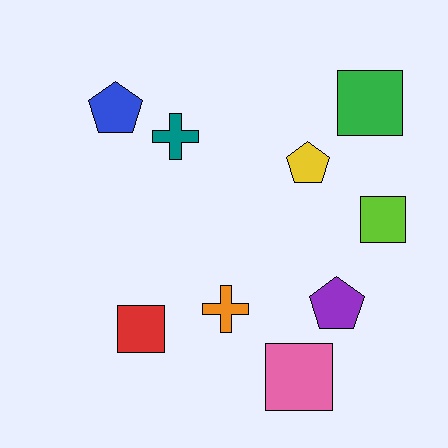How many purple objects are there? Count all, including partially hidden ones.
There is 1 purple object.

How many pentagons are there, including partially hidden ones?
There are 3 pentagons.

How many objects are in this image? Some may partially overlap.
There are 9 objects.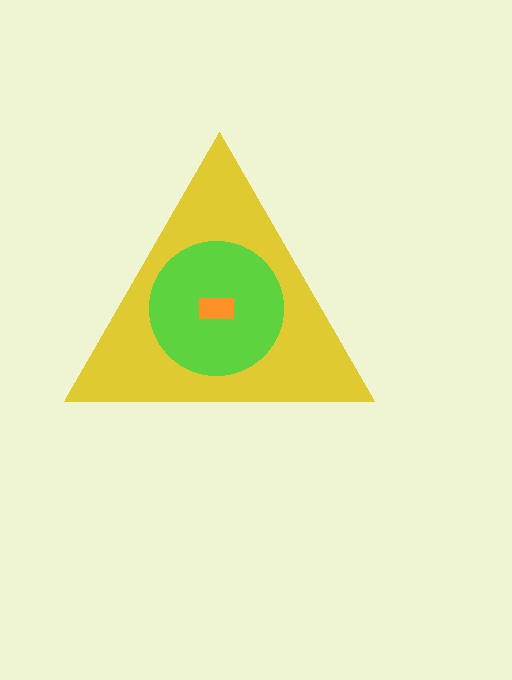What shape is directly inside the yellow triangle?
The lime circle.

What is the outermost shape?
The yellow triangle.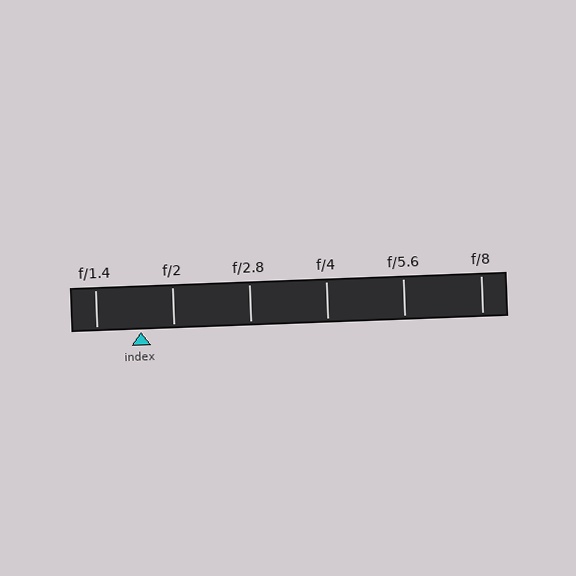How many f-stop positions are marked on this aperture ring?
There are 6 f-stop positions marked.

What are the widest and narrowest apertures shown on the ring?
The widest aperture shown is f/1.4 and the narrowest is f/8.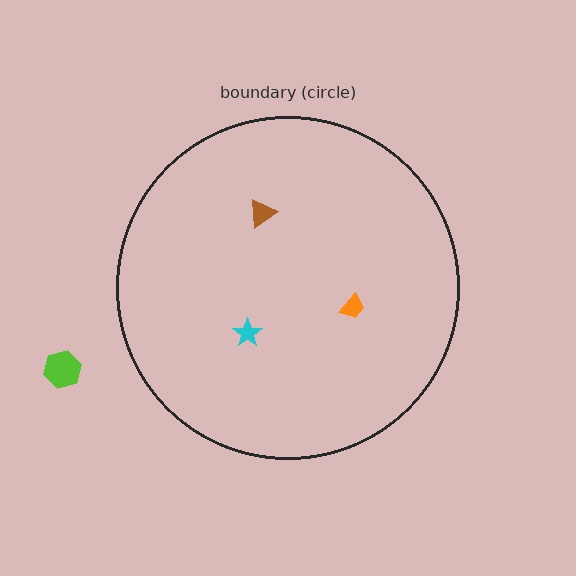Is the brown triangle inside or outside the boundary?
Inside.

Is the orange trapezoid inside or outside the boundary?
Inside.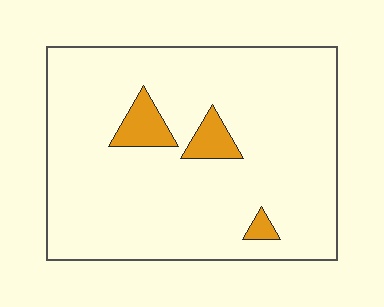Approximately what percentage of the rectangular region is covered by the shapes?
Approximately 5%.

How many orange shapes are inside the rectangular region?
3.